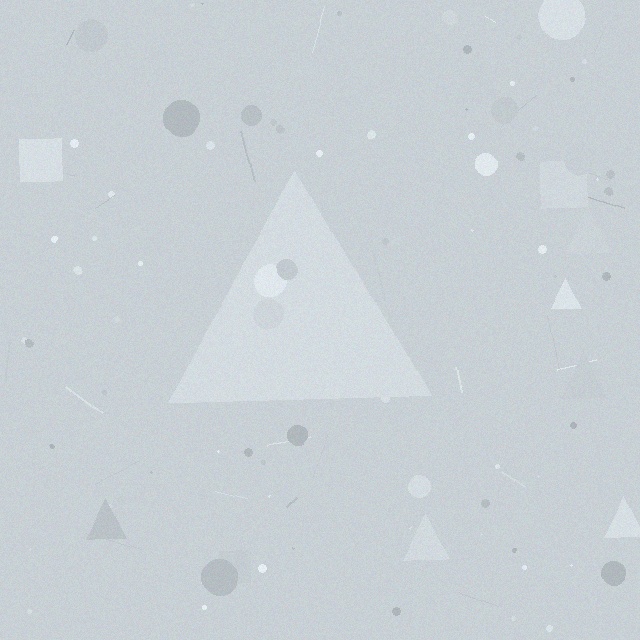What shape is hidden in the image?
A triangle is hidden in the image.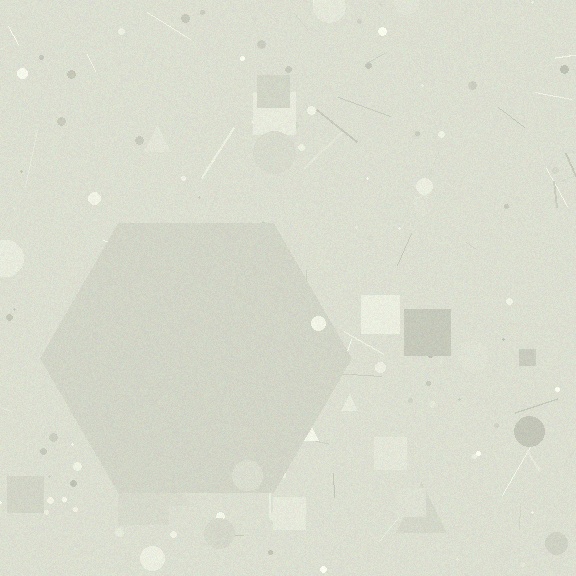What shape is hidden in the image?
A hexagon is hidden in the image.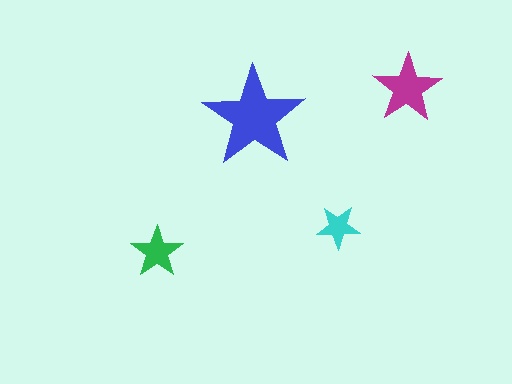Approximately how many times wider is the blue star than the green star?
About 2 times wider.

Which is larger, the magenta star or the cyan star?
The magenta one.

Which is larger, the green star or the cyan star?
The green one.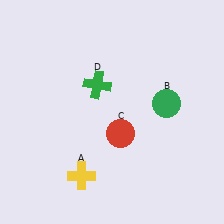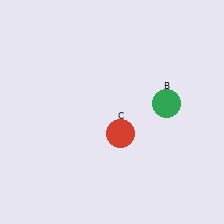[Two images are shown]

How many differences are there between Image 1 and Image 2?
There are 2 differences between the two images.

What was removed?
The green cross (D), the yellow cross (A) were removed in Image 2.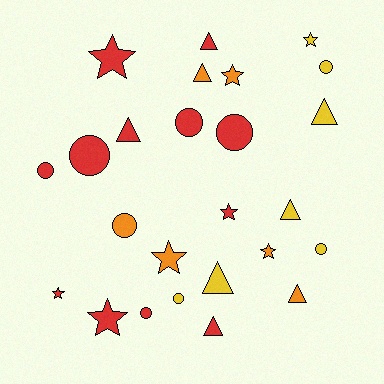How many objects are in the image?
There are 25 objects.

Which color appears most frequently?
Red, with 12 objects.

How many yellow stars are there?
There is 1 yellow star.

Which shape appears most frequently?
Circle, with 9 objects.